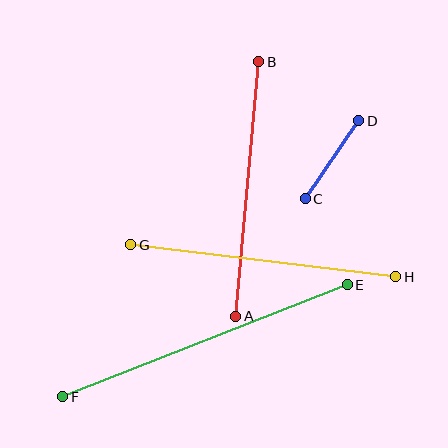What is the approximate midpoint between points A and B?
The midpoint is at approximately (247, 189) pixels.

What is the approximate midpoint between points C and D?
The midpoint is at approximately (332, 160) pixels.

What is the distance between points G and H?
The distance is approximately 267 pixels.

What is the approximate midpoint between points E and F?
The midpoint is at approximately (205, 341) pixels.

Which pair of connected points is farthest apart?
Points E and F are farthest apart.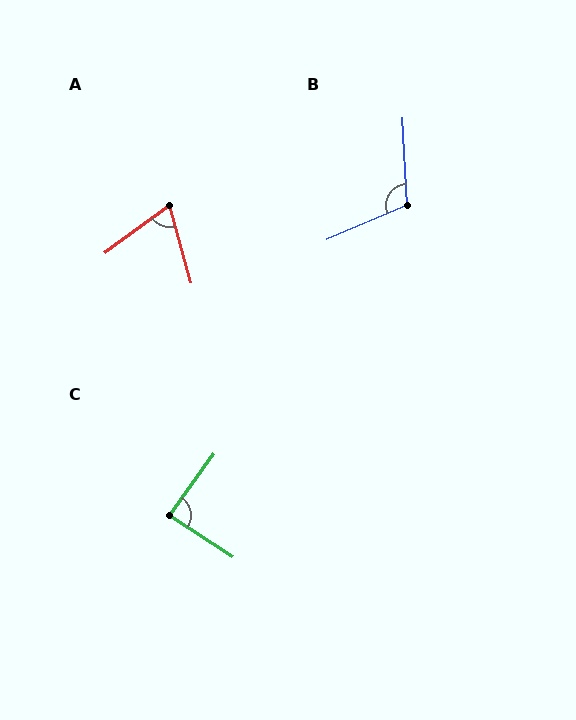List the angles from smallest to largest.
A (69°), C (87°), B (111°).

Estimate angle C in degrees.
Approximately 87 degrees.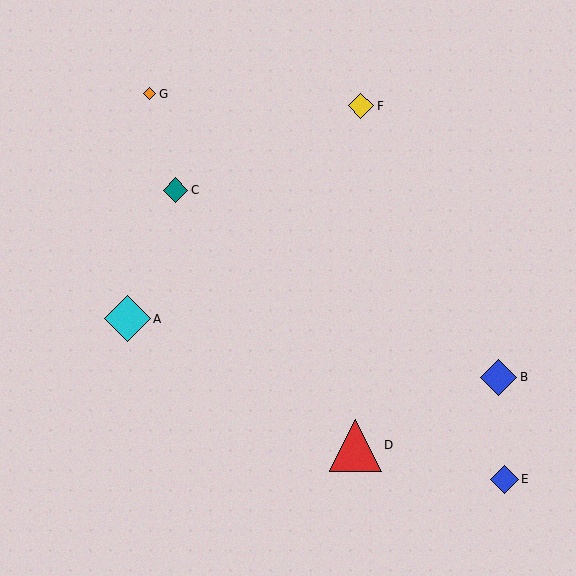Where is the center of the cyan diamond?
The center of the cyan diamond is at (127, 319).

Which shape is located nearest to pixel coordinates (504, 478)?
The blue diamond (labeled E) at (504, 479) is nearest to that location.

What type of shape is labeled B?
Shape B is a blue diamond.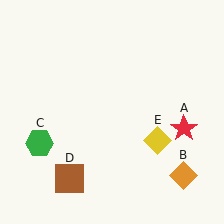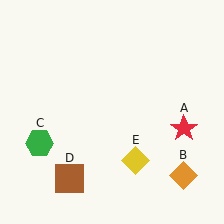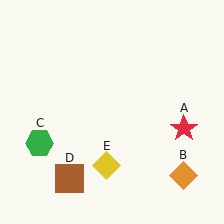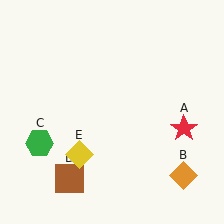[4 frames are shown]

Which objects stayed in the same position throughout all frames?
Red star (object A) and orange diamond (object B) and green hexagon (object C) and brown square (object D) remained stationary.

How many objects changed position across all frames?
1 object changed position: yellow diamond (object E).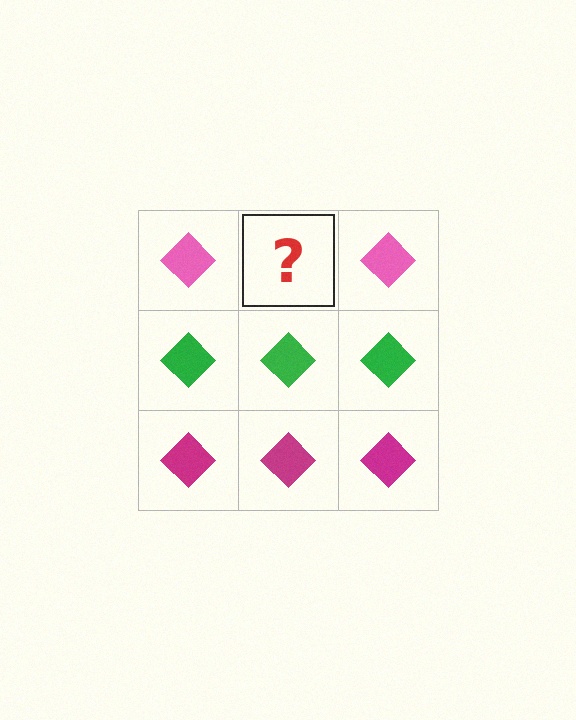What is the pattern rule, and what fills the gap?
The rule is that each row has a consistent color. The gap should be filled with a pink diamond.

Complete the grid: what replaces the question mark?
The question mark should be replaced with a pink diamond.